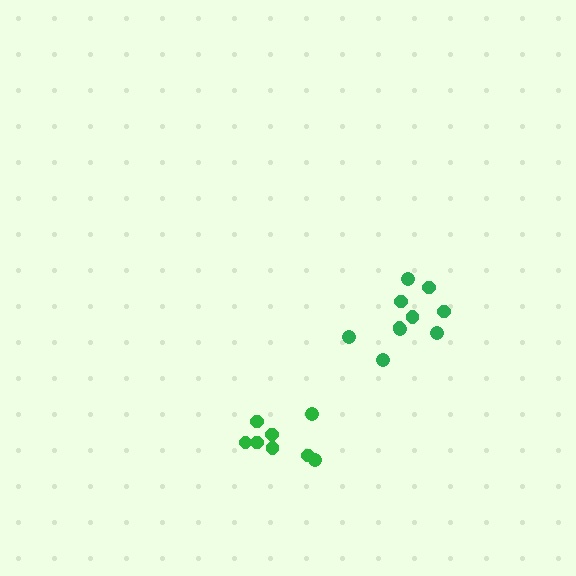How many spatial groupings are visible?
There are 2 spatial groupings.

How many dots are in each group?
Group 1: 10 dots, Group 2: 8 dots (18 total).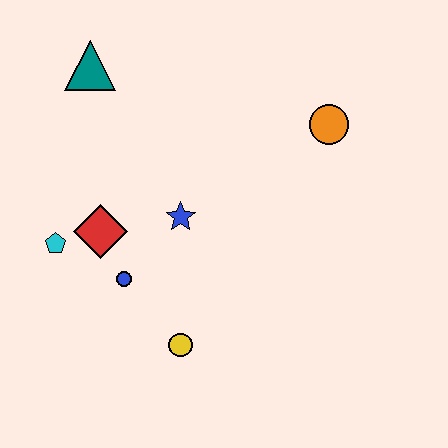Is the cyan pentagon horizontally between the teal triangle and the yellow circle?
No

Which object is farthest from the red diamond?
The orange circle is farthest from the red diamond.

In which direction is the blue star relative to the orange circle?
The blue star is to the left of the orange circle.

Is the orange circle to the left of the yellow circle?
No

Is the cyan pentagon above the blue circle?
Yes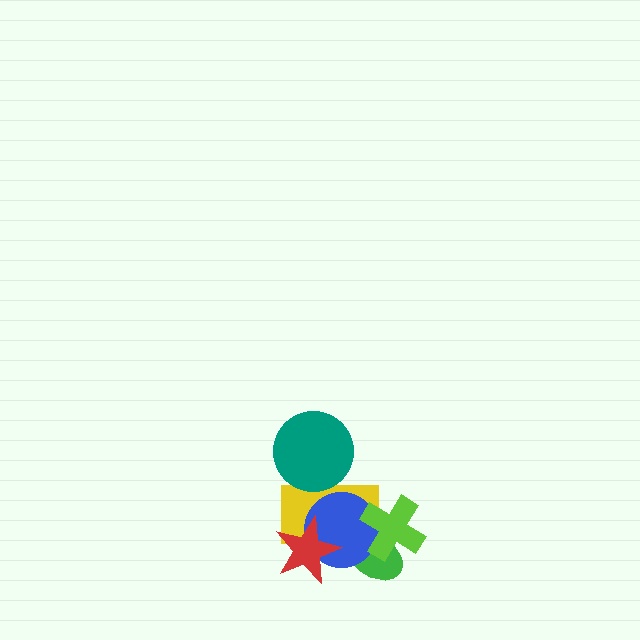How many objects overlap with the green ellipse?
3 objects overlap with the green ellipse.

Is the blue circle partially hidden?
Yes, it is partially covered by another shape.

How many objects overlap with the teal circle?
1 object overlaps with the teal circle.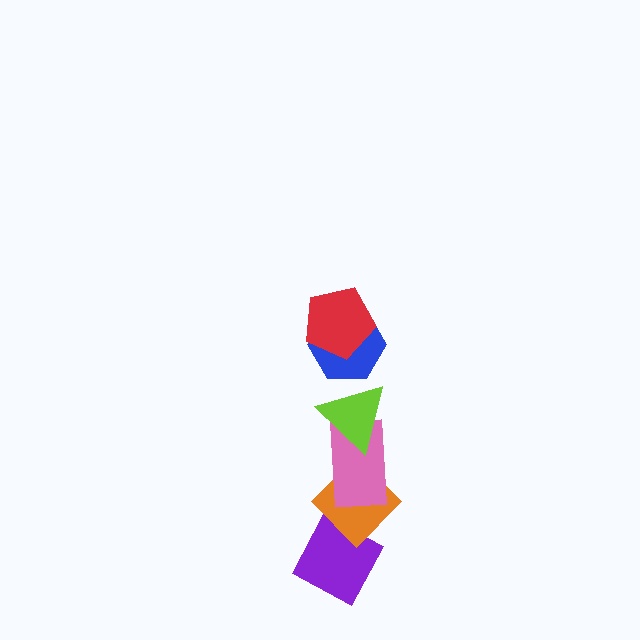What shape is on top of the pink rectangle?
The lime triangle is on top of the pink rectangle.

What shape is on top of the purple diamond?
The orange diamond is on top of the purple diamond.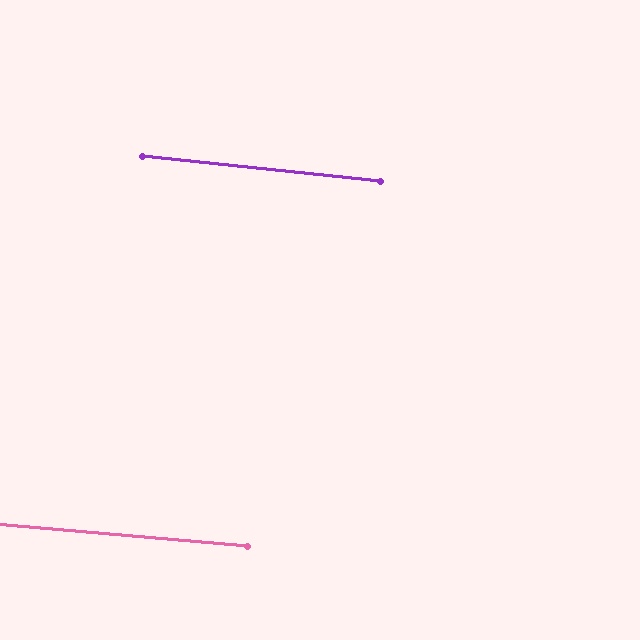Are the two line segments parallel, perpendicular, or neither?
Parallel — their directions differ by only 1.3°.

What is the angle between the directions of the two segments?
Approximately 1 degree.